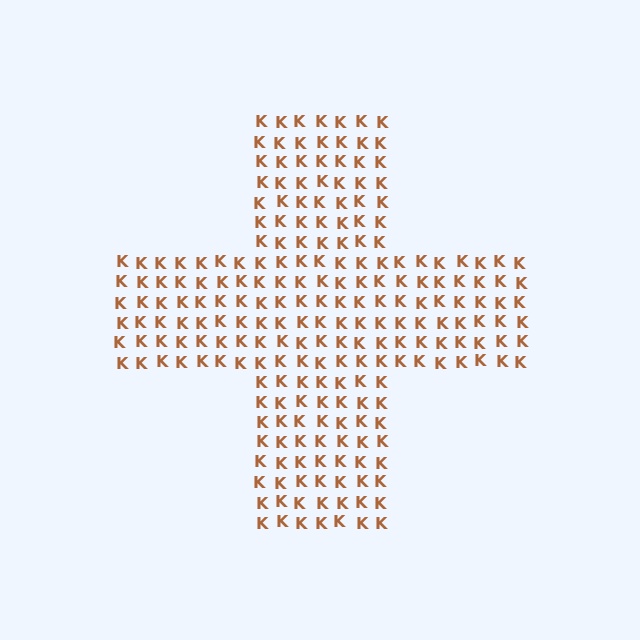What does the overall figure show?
The overall figure shows a cross.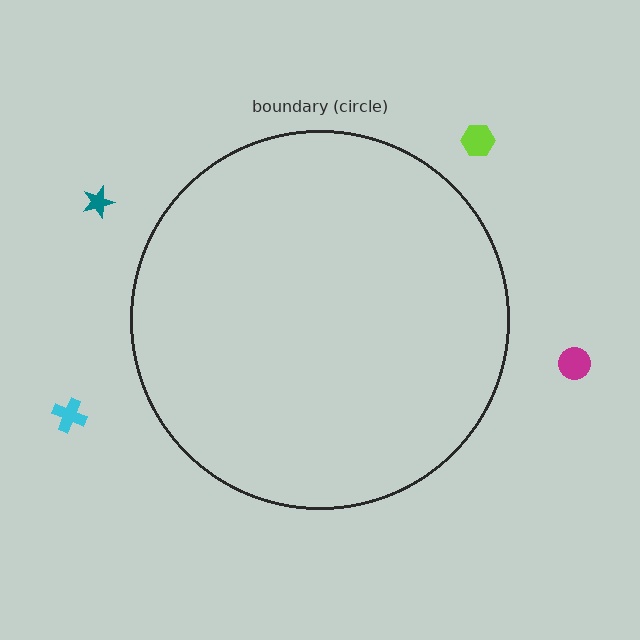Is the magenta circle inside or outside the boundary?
Outside.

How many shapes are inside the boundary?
0 inside, 4 outside.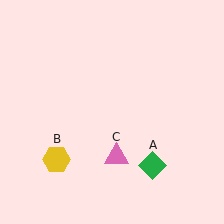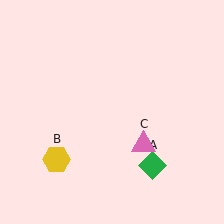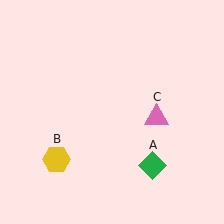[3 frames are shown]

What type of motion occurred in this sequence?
The pink triangle (object C) rotated counterclockwise around the center of the scene.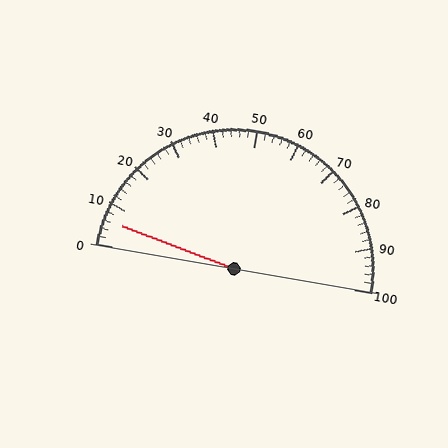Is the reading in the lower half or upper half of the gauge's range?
The reading is in the lower half of the range (0 to 100).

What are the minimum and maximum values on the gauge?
The gauge ranges from 0 to 100.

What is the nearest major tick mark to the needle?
The nearest major tick mark is 10.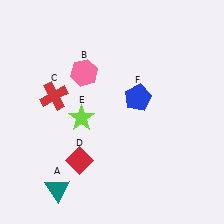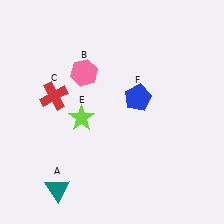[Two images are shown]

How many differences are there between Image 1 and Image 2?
There is 1 difference between the two images.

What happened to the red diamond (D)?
The red diamond (D) was removed in Image 2. It was in the bottom-left area of Image 1.